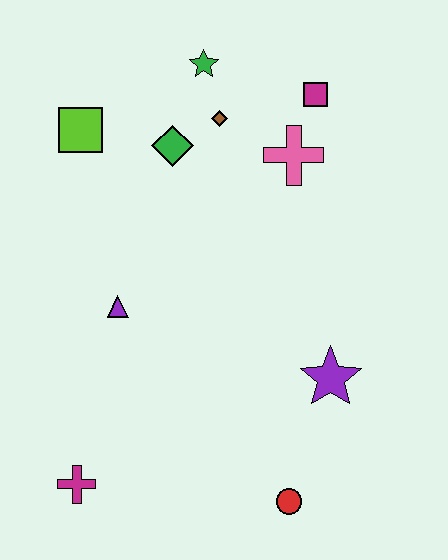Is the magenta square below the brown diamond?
No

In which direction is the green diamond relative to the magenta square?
The green diamond is to the left of the magenta square.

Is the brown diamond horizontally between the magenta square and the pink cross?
No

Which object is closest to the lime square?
The green diamond is closest to the lime square.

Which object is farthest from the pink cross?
The magenta cross is farthest from the pink cross.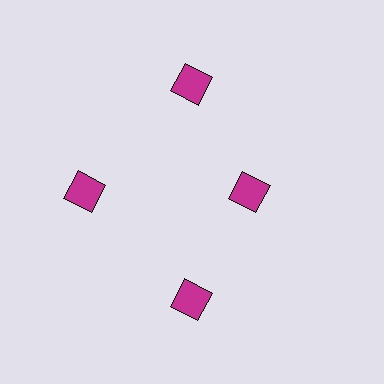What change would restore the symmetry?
The symmetry would be restored by moving it outward, back onto the ring so that all 4 diamonds sit at equal angles and equal distance from the center.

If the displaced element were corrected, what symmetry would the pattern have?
It would have 4-fold rotational symmetry — the pattern would map onto itself every 90 degrees.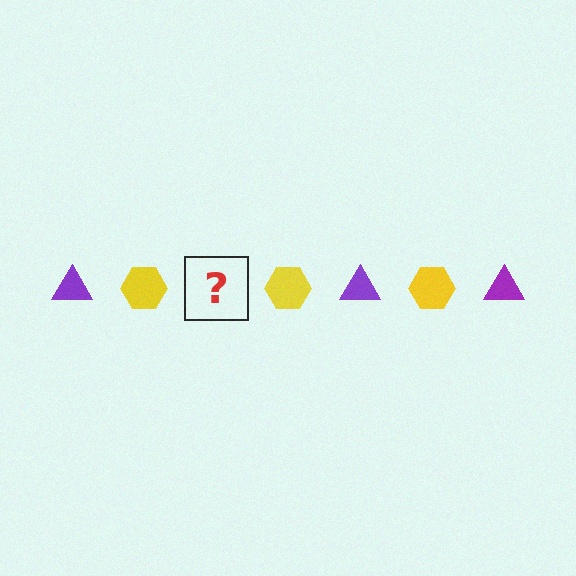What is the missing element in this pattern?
The missing element is a purple triangle.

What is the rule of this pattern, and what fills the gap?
The rule is that the pattern alternates between purple triangle and yellow hexagon. The gap should be filled with a purple triangle.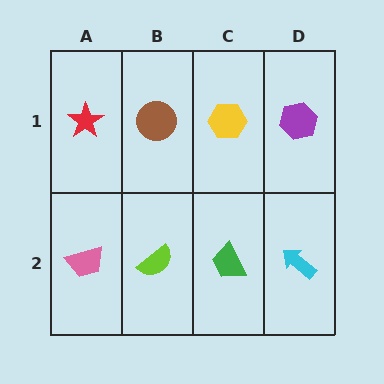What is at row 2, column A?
A pink trapezoid.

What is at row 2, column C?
A green trapezoid.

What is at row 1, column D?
A purple hexagon.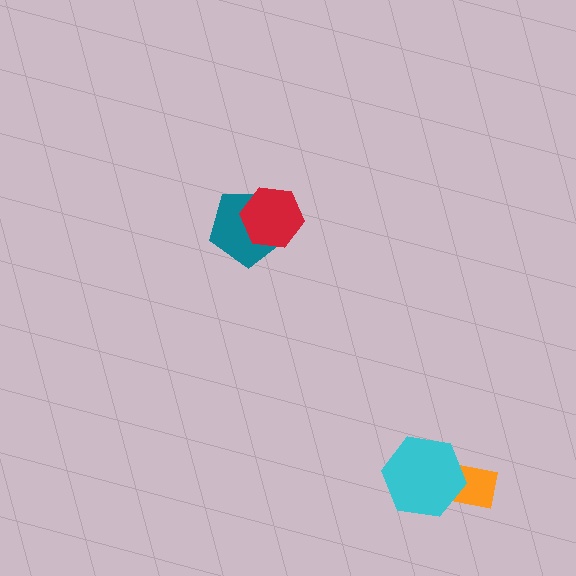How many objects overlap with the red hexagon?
1 object overlaps with the red hexagon.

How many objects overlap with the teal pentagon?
1 object overlaps with the teal pentagon.